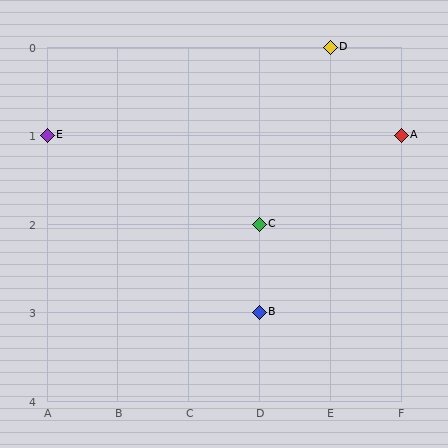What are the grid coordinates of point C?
Point C is at grid coordinates (D, 2).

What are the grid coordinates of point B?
Point B is at grid coordinates (D, 3).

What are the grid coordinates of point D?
Point D is at grid coordinates (E, 0).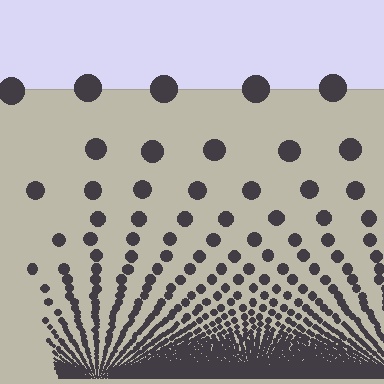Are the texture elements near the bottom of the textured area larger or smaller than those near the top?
Smaller. The gradient is inverted — elements near the bottom are smaller and denser.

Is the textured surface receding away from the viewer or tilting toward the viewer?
The surface appears to tilt toward the viewer. Texture elements get larger and sparser toward the top.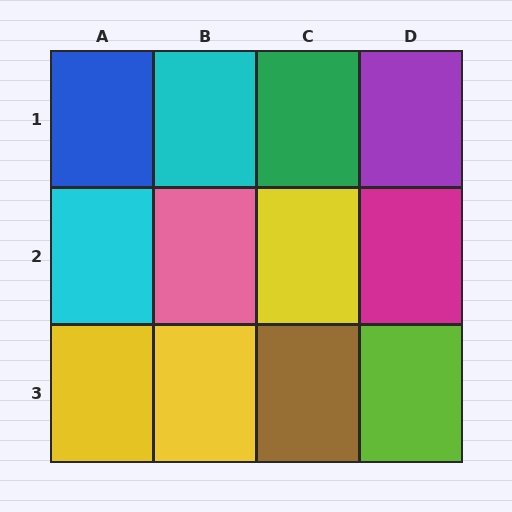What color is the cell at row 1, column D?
Purple.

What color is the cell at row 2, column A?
Cyan.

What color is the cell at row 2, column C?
Yellow.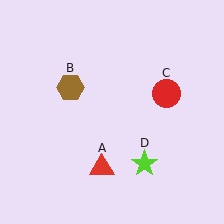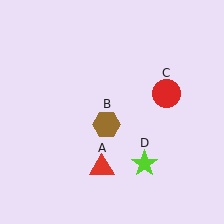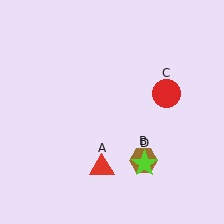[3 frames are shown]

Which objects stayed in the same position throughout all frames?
Red triangle (object A) and red circle (object C) and lime star (object D) remained stationary.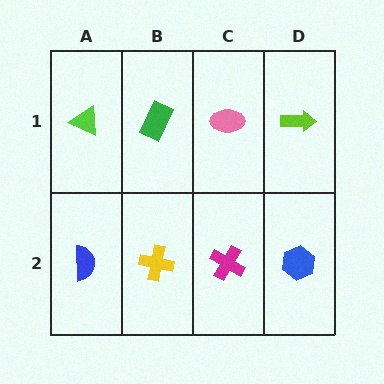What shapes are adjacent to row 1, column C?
A magenta cross (row 2, column C), a green rectangle (row 1, column B), a lime arrow (row 1, column D).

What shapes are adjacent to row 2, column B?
A green rectangle (row 1, column B), a blue semicircle (row 2, column A), a magenta cross (row 2, column C).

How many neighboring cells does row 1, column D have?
2.